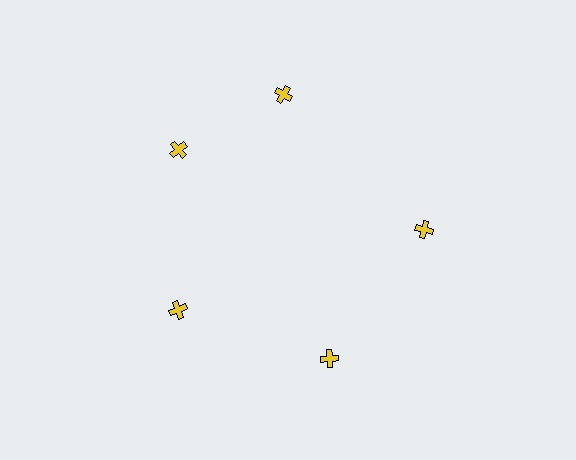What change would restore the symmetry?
The symmetry would be restored by rotating it back into even spacing with its neighbors so that all 5 crosses sit at equal angles and equal distance from the center.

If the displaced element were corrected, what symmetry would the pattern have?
It would have 5-fold rotational symmetry — the pattern would map onto itself every 72 degrees.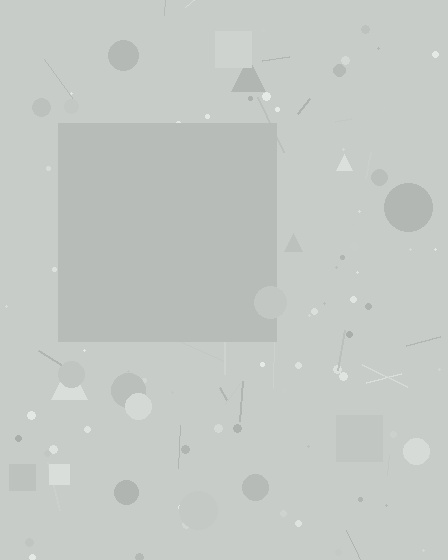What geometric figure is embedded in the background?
A square is embedded in the background.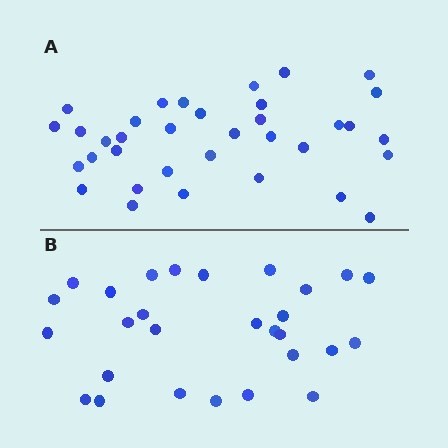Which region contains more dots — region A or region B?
Region A (the top region) has more dots.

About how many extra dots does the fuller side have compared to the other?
Region A has roughly 8 or so more dots than region B.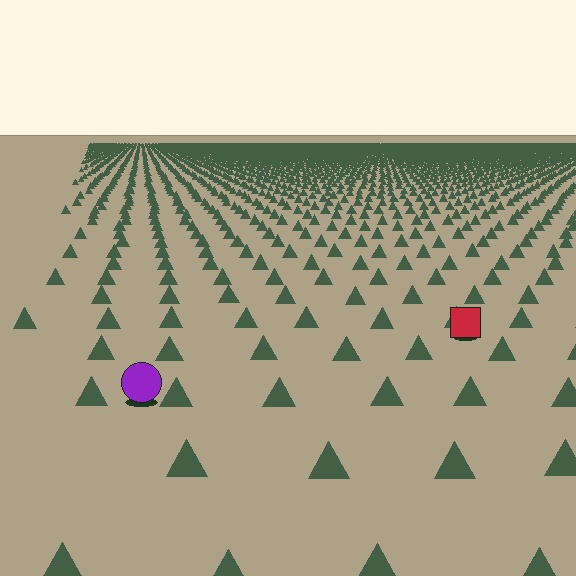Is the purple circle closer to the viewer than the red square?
Yes. The purple circle is closer — you can tell from the texture gradient: the ground texture is coarser near it.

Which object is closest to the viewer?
The purple circle is closest. The texture marks near it are larger and more spread out.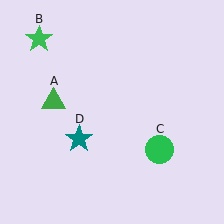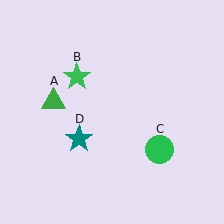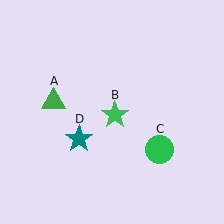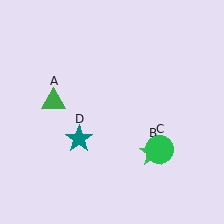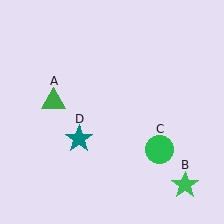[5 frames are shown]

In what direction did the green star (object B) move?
The green star (object B) moved down and to the right.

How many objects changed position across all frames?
1 object changed position: green star (object B).